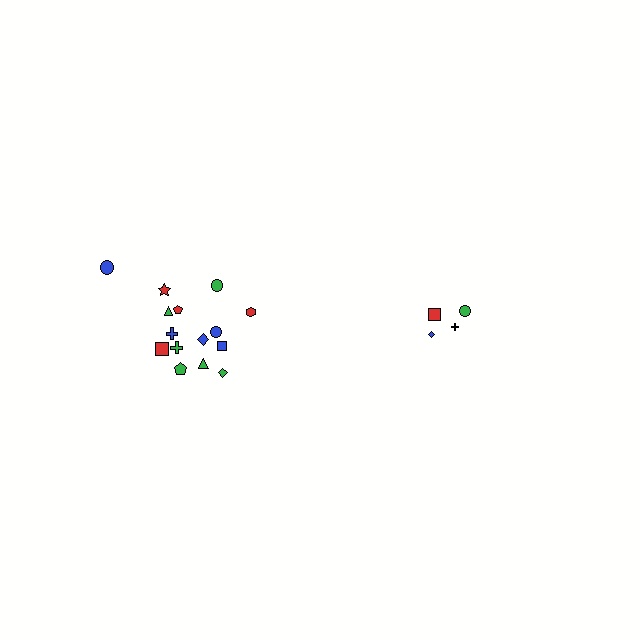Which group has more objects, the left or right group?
The left group.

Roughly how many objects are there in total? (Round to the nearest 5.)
Roughly 20 objects in total.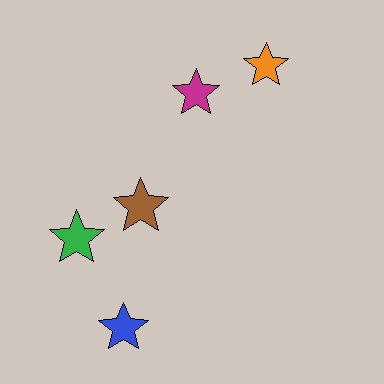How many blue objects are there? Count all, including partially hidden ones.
There is 1 blue object.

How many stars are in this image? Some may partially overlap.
There are 5 stars.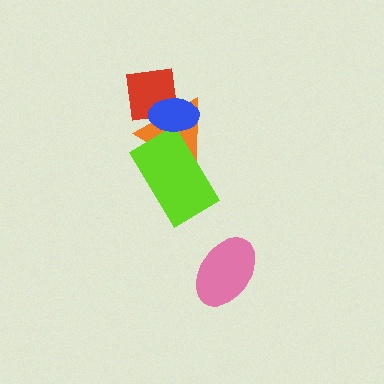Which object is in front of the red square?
The blue ellipse is in front of the red square.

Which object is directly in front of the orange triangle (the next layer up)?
The lime rectangle is directly in front of the orange triangle.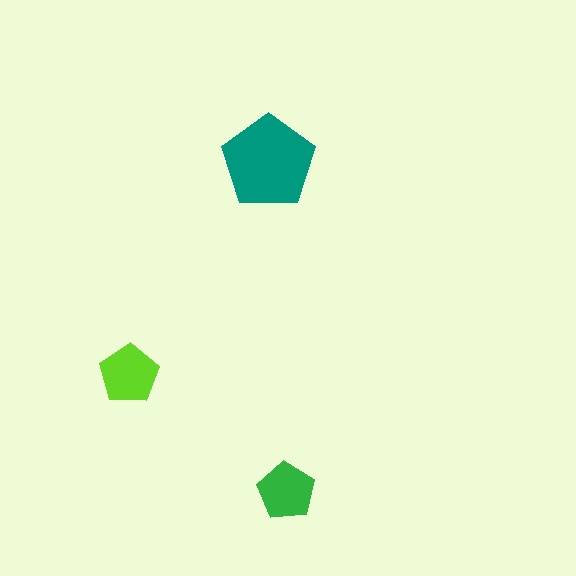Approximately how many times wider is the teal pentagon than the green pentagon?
About 1.5 times wider.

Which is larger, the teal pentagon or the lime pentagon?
The teal one.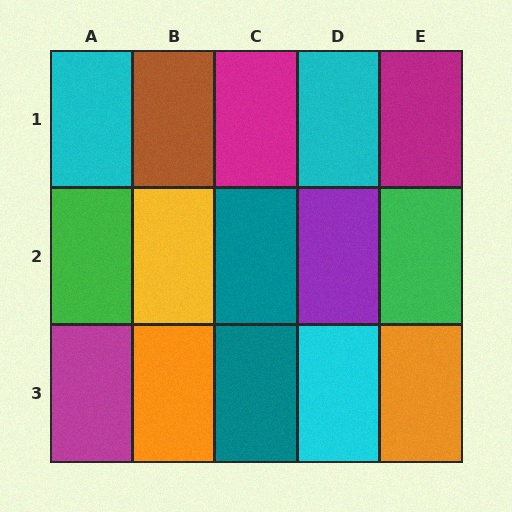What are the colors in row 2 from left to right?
Green, yellow, teal, purple, green.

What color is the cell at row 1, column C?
Magenta.